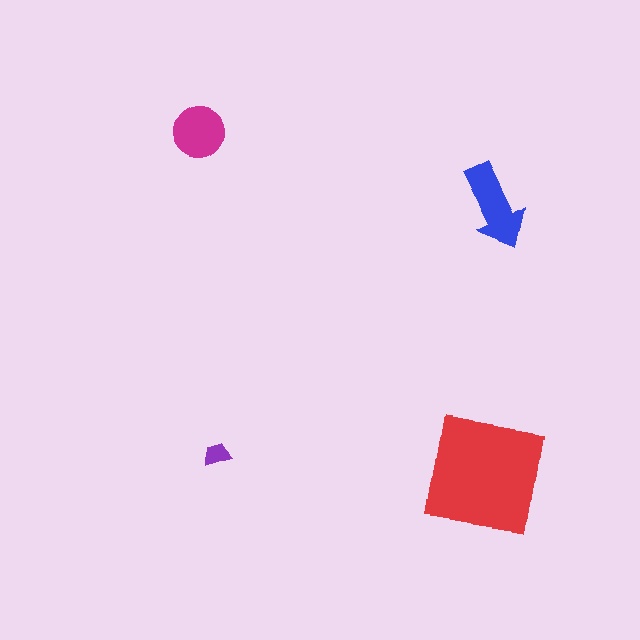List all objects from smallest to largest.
The purple trapezoid, the magenta circle, the blue arrow, the red square.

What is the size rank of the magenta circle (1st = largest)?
3rd.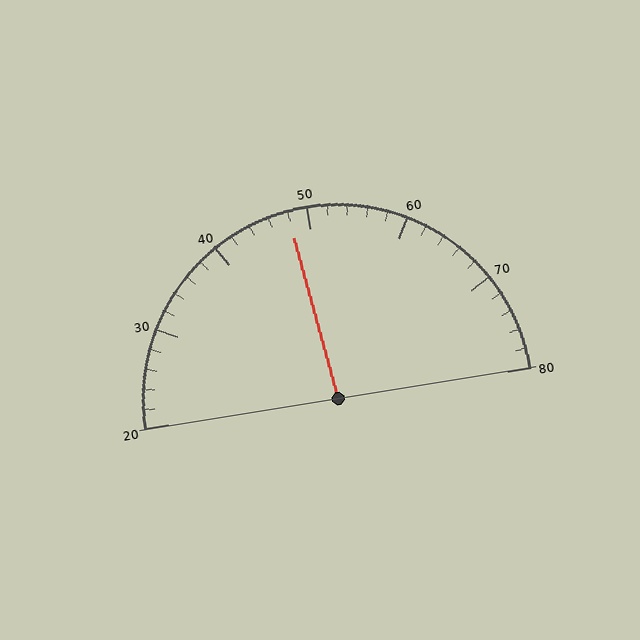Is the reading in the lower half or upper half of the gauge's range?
The reading is in the lower half of the range (20 to 80).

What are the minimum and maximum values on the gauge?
The gauge ranges from 20 to 80.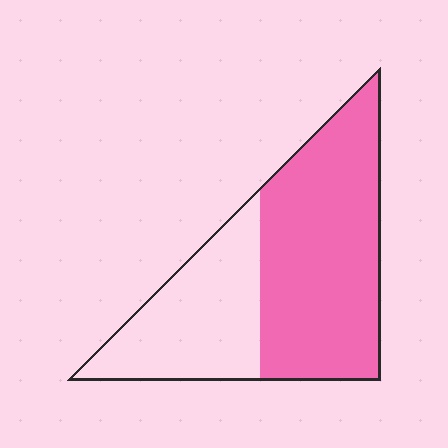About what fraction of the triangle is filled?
About five eighths (5/8).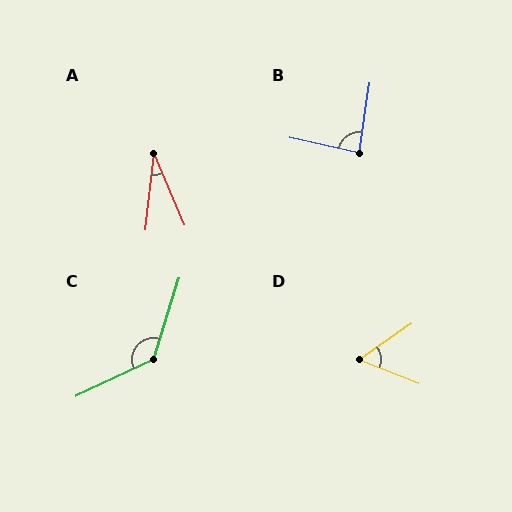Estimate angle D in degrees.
Approximately 57 degrees.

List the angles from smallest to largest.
A (29°), D (57°), B (86°), C (133°).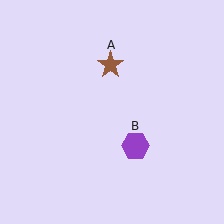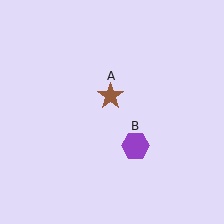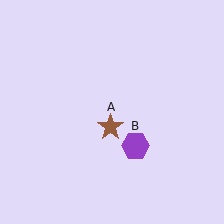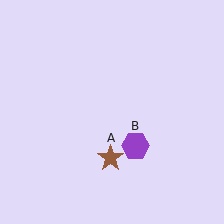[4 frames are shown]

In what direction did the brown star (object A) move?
The brown star (object A) moved down.